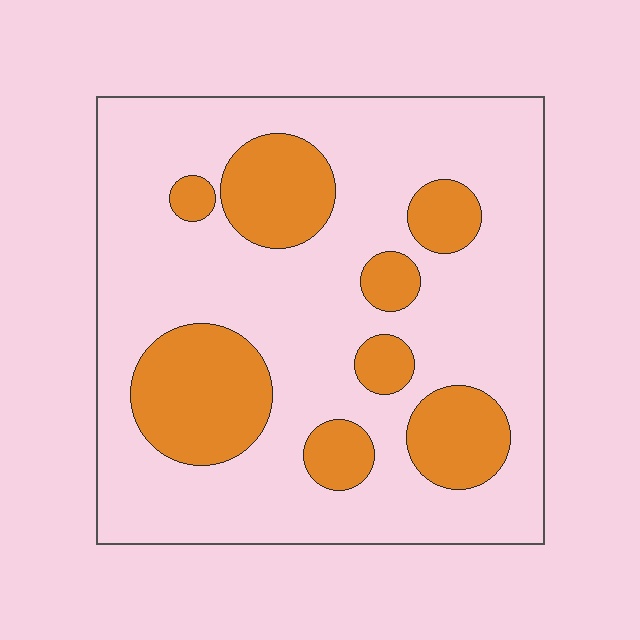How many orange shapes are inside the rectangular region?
8.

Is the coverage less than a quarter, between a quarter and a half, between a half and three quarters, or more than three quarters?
Between a quarter and a half.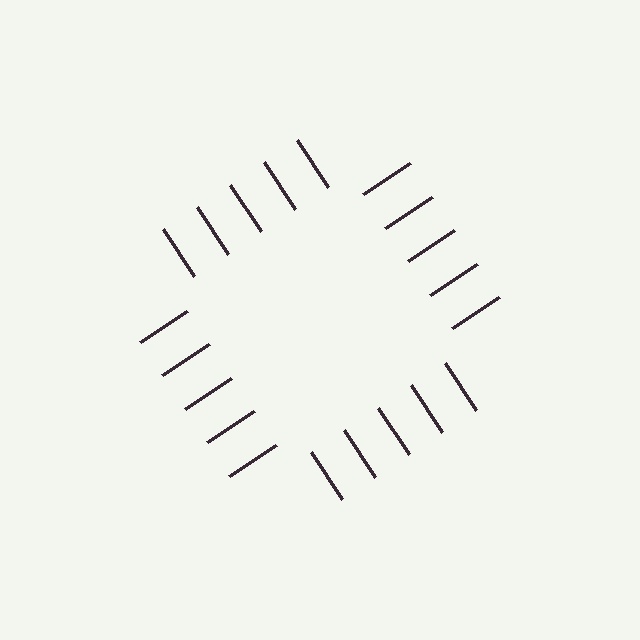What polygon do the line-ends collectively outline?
An illusory square — the line segments terminate on its edges but no continuous stroke is drawn.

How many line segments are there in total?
20 — 5 along each of the 4 edges.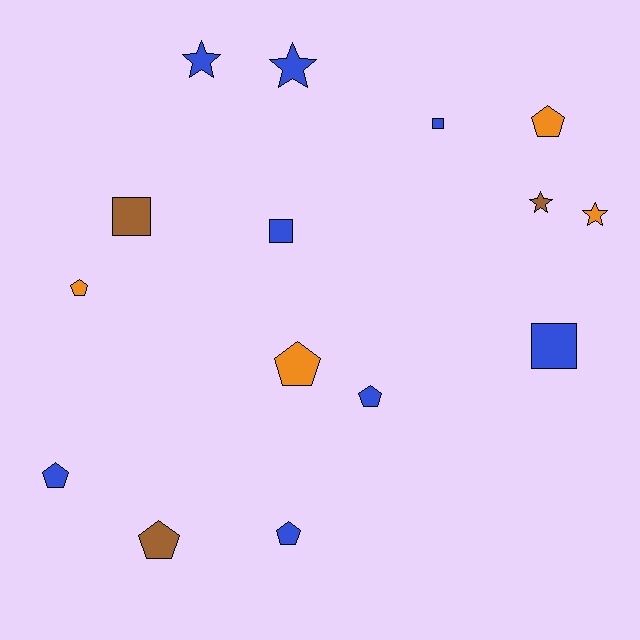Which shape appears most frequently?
Pentagon, with 7 objects.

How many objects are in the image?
There are 15 objects.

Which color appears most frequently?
Blue, with 8 objects.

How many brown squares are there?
There is 1 brown square.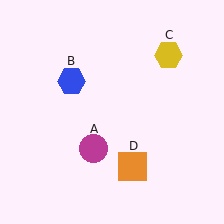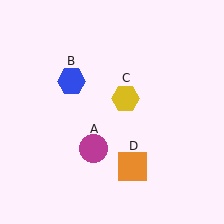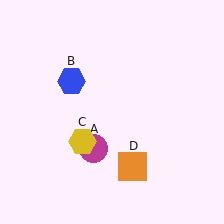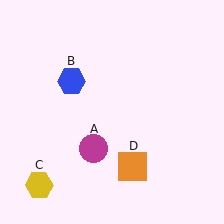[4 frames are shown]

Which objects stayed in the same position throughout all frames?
Magenta circle (object A) and blue hexagon (object B) and orange square (object D) remained stationary.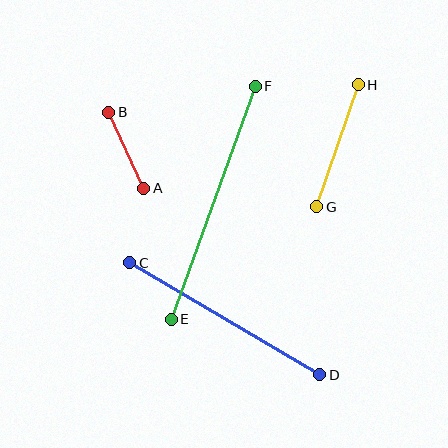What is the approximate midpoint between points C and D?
The midpoint is at approximately (225, 319) pixels.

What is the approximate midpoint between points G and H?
The midpoint is at approximately (337, 146) pixels.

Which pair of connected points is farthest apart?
Points E and F are farthest apart.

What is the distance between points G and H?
The distance is approximately 129 pixels.